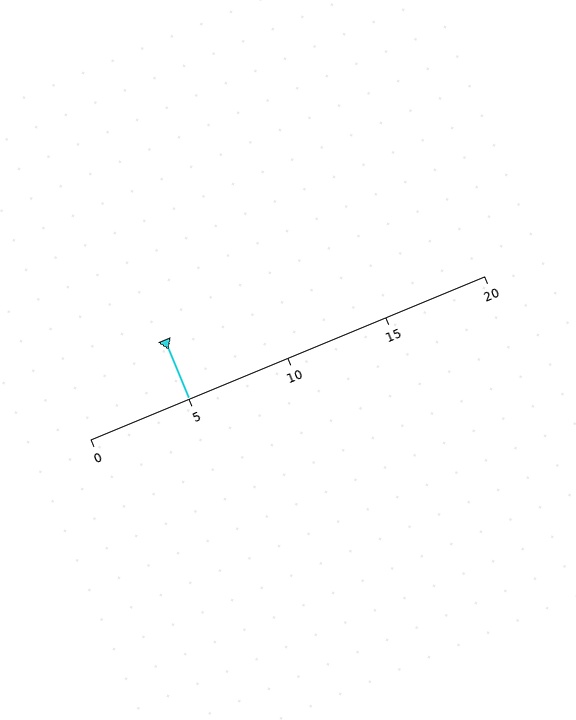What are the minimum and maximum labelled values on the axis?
The axis runs from 0 to 20.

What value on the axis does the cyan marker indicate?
The marker indicates approximately 5.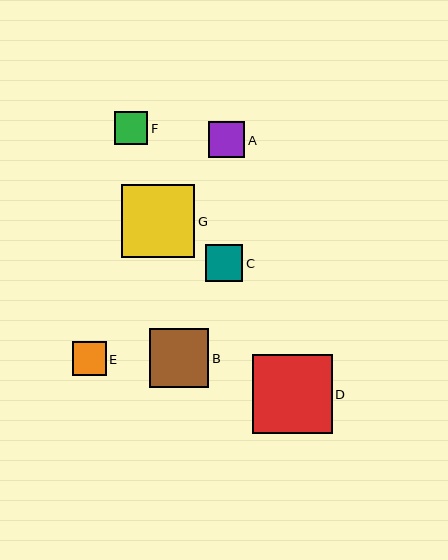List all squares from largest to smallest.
From largest to smallest: D, G, B, C, A, E, F.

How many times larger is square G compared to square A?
Square G is approximately 2.0 times the size of square A.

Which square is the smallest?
Square F is the smallest with a size of approximately 33 pixels.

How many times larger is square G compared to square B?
Square G is approximately 1.2 times the size of square B.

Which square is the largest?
Square D is the largest with a size of approximately 80 pixels.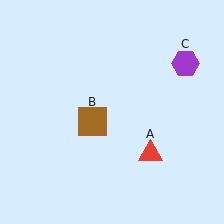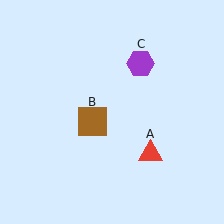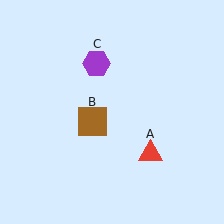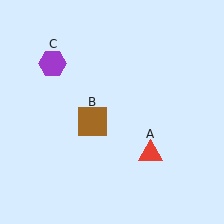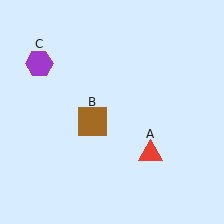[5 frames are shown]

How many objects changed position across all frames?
1 object changed position: purple hexagon (object C).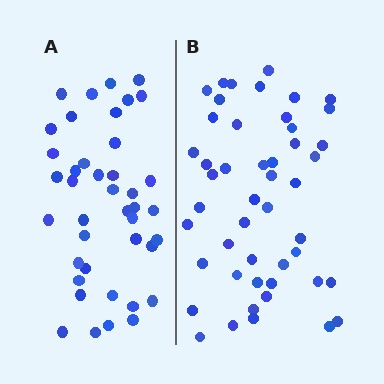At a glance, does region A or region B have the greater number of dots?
Region B (the right region) has more dots.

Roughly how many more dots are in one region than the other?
Region B has roughly 8 or so more dots than region A.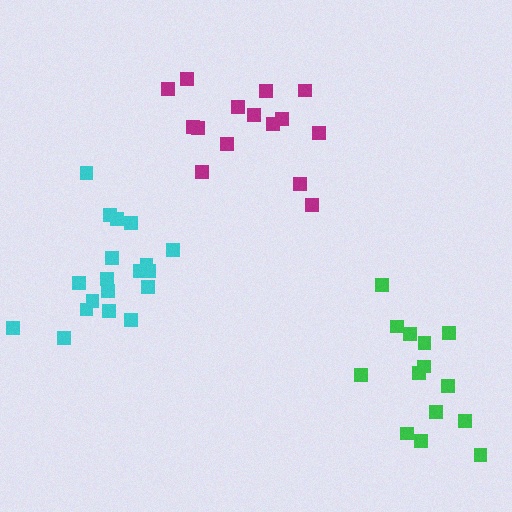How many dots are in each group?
Group 1: 15 dots, Group 2: 14 dots, Group 3: 19 dots (48 total).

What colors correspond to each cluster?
The clusters are colored: magenta, green, cyan.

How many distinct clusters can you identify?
There are 3 distinct clusters.